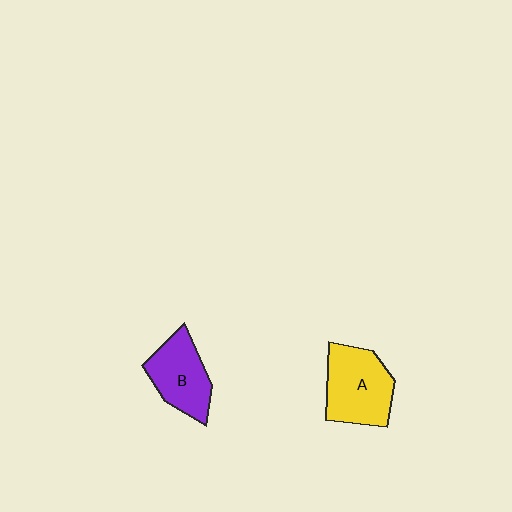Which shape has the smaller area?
Shape B (purple).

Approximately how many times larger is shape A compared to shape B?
Approximately 1.2 times.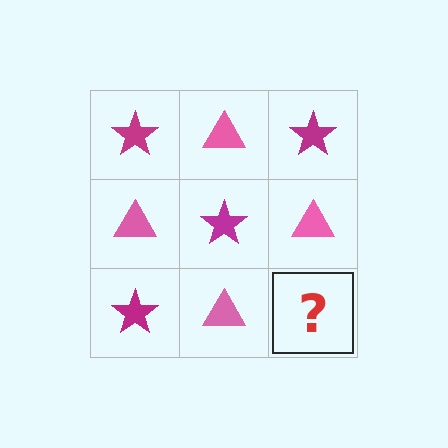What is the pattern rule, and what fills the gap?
The rule is that it alternates magenta star and pink triangle in a checkerboard pattern. The gap should be filled with a magenta star.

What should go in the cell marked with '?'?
The missing cell should contain a magenta star.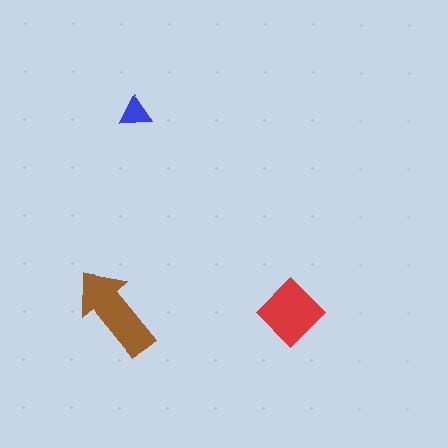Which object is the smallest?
The blue triangle.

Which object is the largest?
The brown arrow.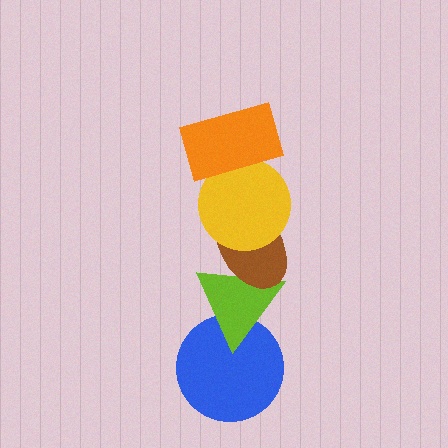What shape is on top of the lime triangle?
The brown ellipse is on top of the lime triangle.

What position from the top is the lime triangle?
The lime triangle is 4th from the top.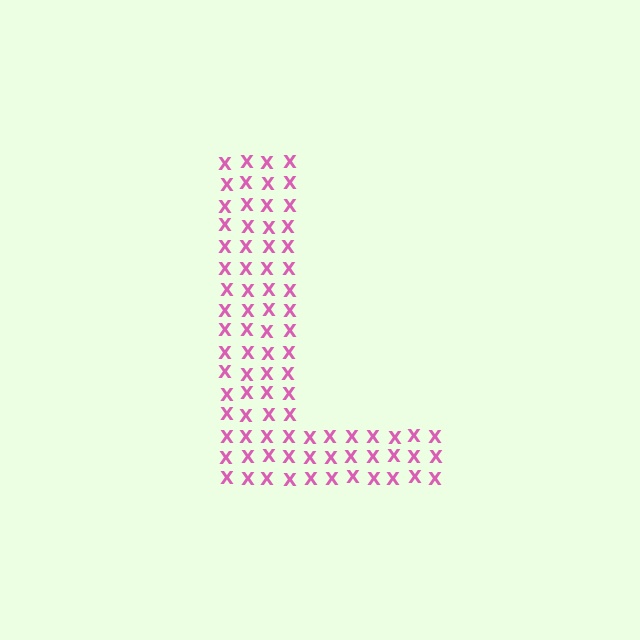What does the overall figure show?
The overall figure shows the letter L.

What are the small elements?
The small elements are letter X's.